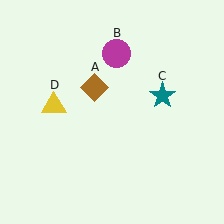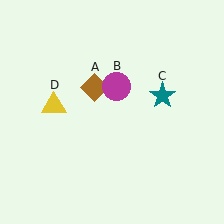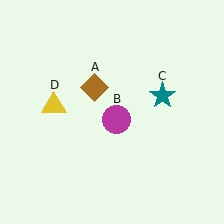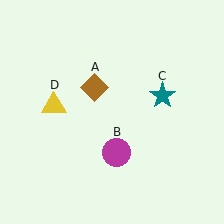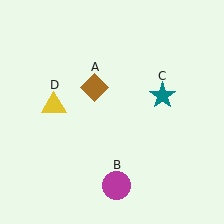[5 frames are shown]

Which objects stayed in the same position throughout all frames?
Brown diamond (object A) and teal star (object C) and yellow triangle (object D) remained stationary.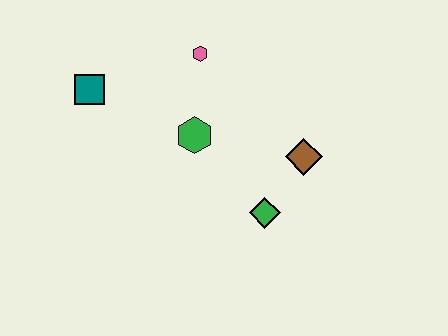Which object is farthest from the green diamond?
The teal square is farthest from the green diamond.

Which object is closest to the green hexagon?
The pink hexagon is closest to the green hexagon.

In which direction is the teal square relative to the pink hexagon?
The teal square is to the left of the pink hexagon.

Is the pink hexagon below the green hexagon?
No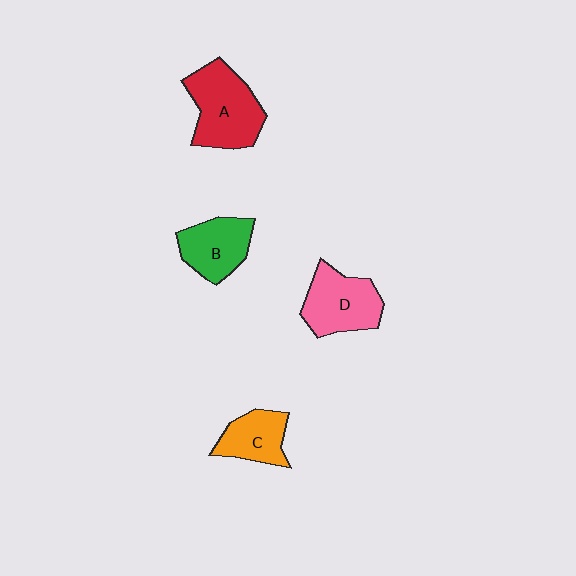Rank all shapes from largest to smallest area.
From largest to smallest: A (red), D (pink), B (green), C (orange).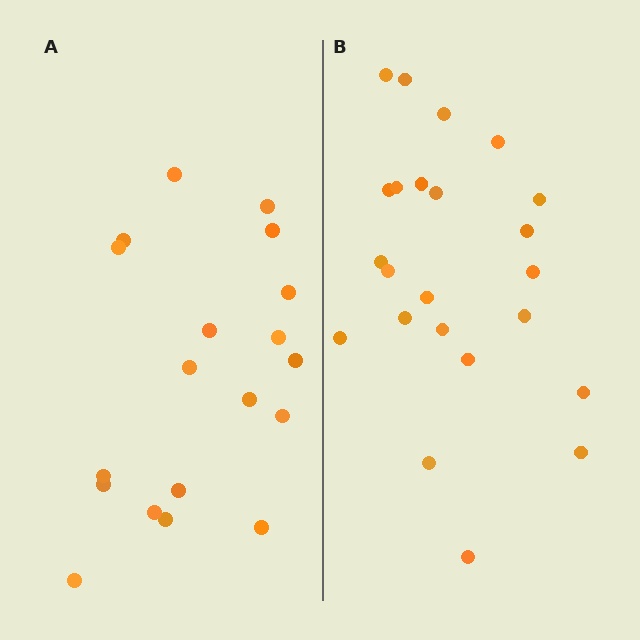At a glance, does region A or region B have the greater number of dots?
Region B (the right region) has more dots.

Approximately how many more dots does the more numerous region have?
Region B has about 4 more dots than region A.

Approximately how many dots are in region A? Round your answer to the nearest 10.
About 20 dots. (The exact count is 19, which rounds to 20.)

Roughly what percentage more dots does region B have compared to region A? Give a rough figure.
About 20% more.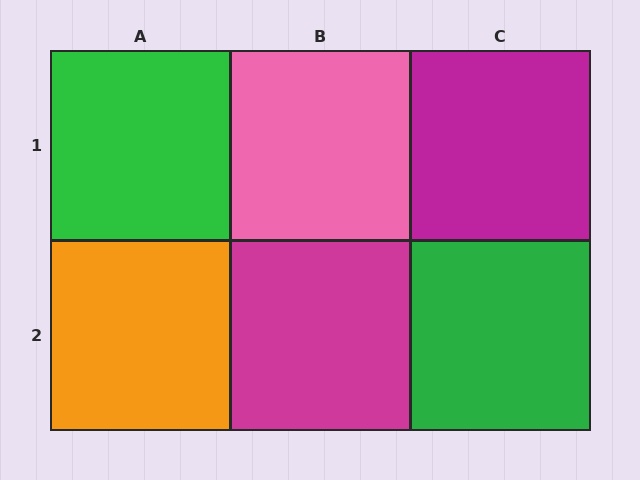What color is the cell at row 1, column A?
Green.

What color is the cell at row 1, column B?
Pink.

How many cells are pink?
1 cell is pink.